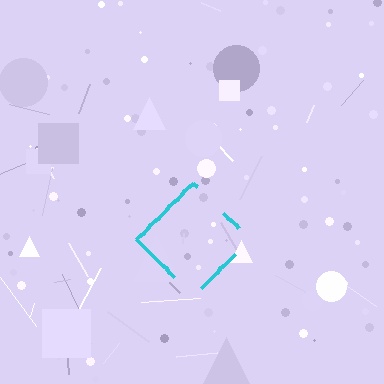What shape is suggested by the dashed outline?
The dashed outline suggests a diamond.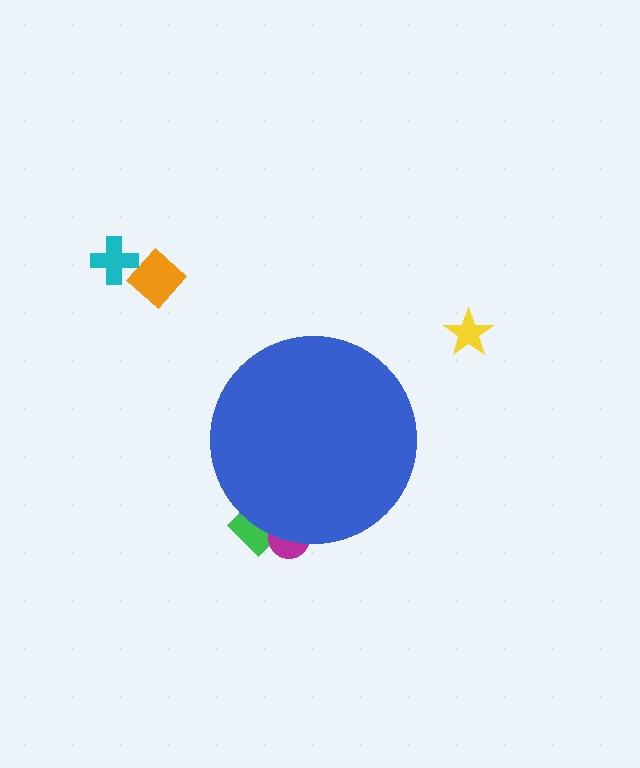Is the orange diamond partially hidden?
No, the orange diamond is fully visible.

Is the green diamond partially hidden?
Yes, the green diamond is partially hidden behind the blue circle.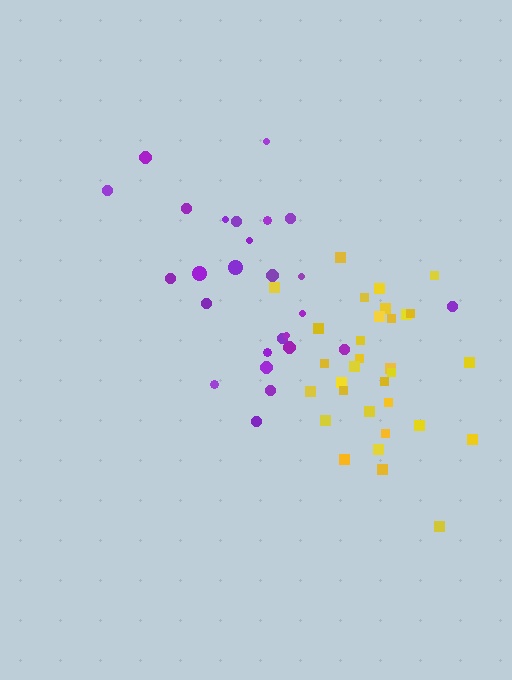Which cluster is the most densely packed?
Yellow.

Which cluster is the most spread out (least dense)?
Purple.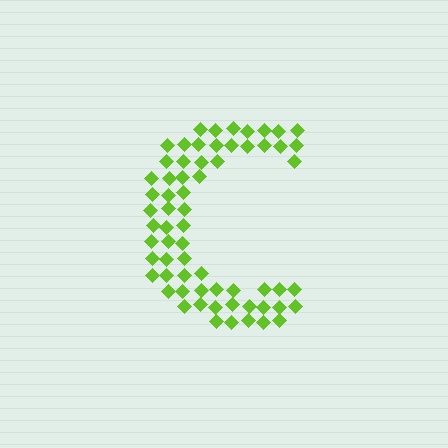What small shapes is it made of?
It is made of small diamonds.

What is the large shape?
The large shape is the letter C.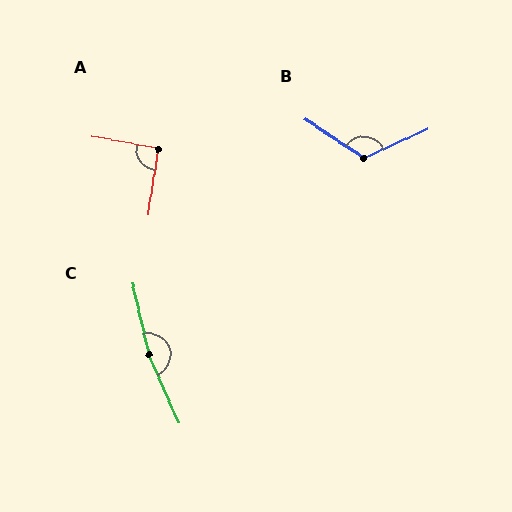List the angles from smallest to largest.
A (92°), B (122°), C (170°).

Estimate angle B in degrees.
Approximately 122 degrees.